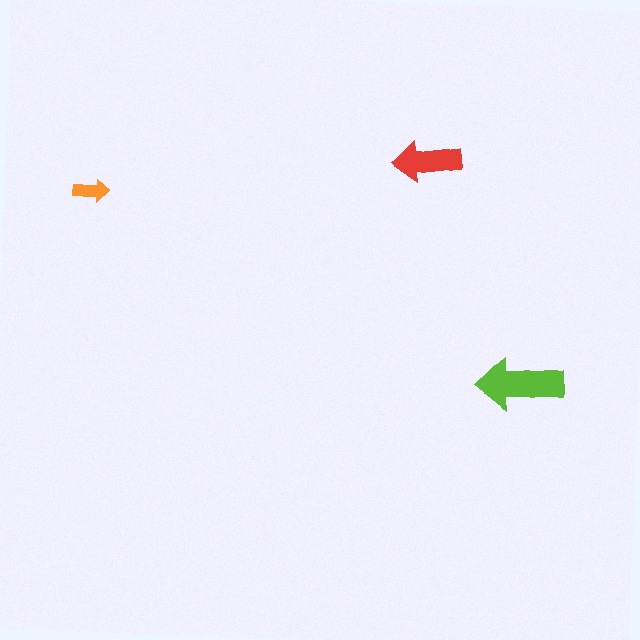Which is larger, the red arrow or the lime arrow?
The lime one.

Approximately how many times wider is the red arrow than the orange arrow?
About 2 times wider.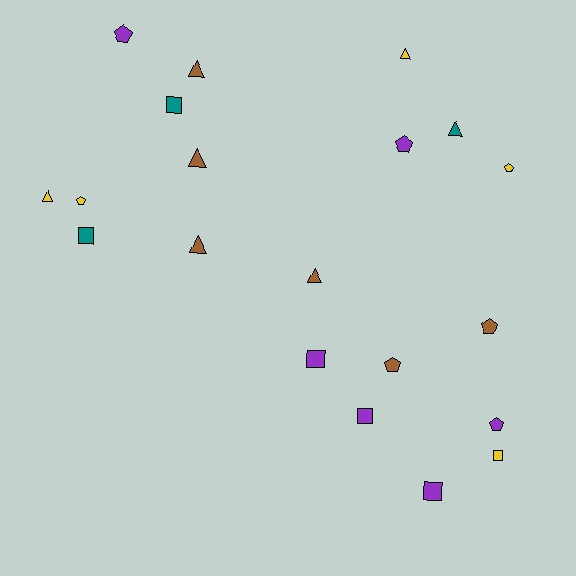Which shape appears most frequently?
Triangle, with 7 objects.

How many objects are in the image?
There are 20 objects.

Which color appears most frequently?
Purple, with 6 objects.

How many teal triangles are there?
There is 1 teal triangle.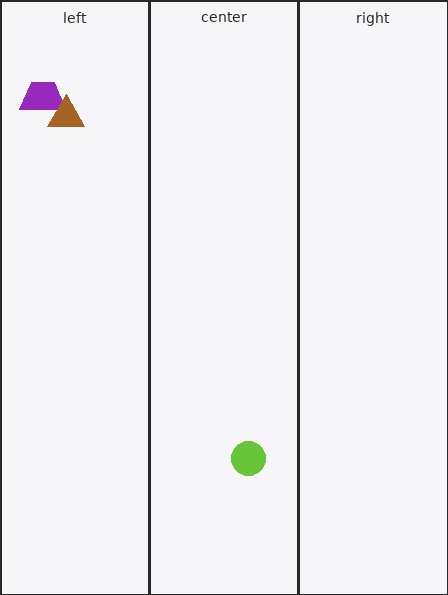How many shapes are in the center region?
1.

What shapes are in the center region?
The lime circle.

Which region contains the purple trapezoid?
The left region.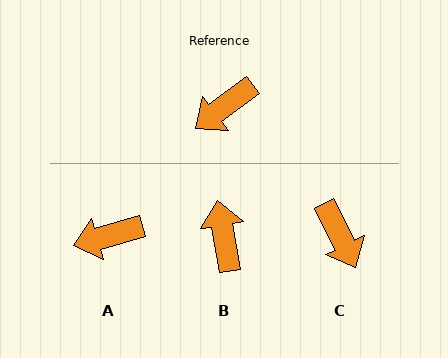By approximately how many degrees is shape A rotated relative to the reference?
Approximately 21 degrees clockwise.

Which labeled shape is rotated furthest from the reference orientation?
B, about 117 degrees away.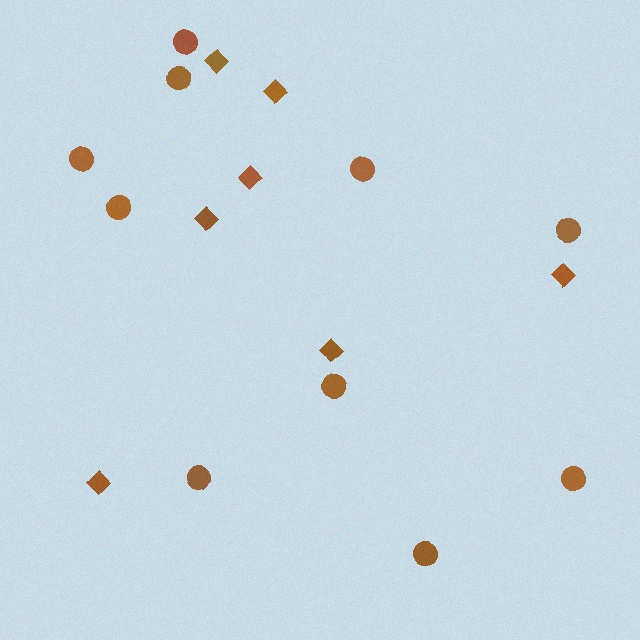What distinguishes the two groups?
There are 2 groups: one group of circles (10) and one group of diamonds (7).